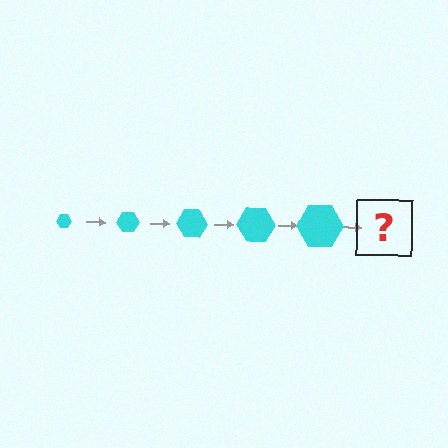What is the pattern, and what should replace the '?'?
The pattern is that the hexagon gets progressively larger each step. The '?' should be a cyan hexagon, larger than the previous one.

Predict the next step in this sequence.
The next step is a cyan hexagon, larger than the previous one.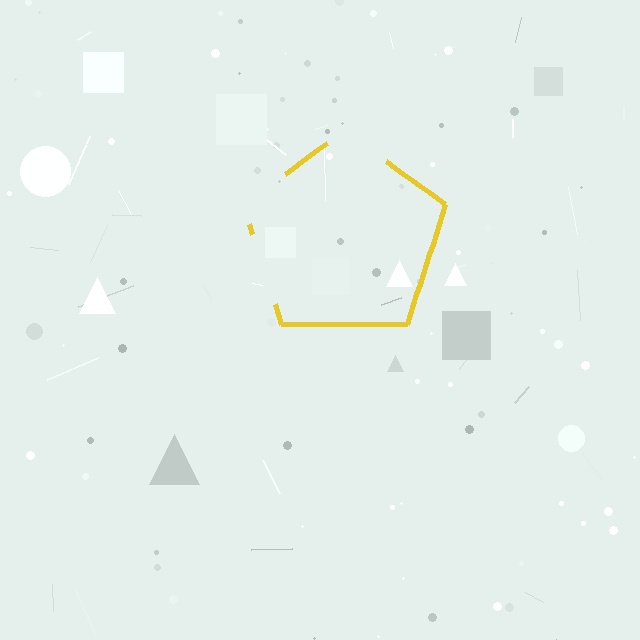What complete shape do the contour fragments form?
The contour fragments form a pentagon.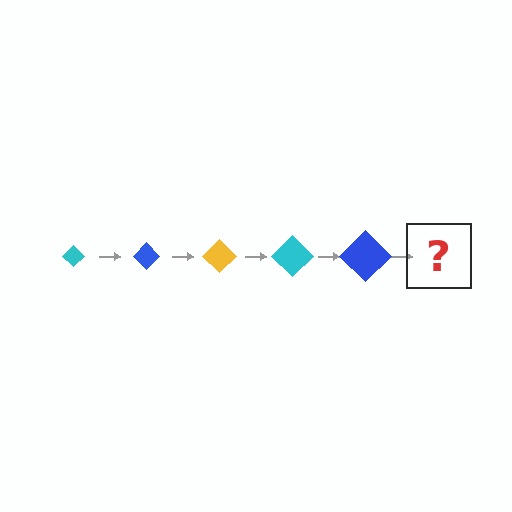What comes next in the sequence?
The next element should be a yellow diamond, larger than the previous one.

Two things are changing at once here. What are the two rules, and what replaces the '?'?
The two rules are that the diamond grows larger each step and the color cycles through cyan, blue, and yellow. The '?' should be a yellow diamond, larger than the previous one.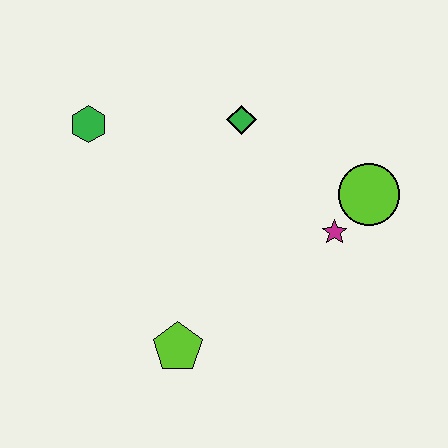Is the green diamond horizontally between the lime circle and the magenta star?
No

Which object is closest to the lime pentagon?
The magenta star is closest to the lime pentagon.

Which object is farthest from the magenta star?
The green hexagon is farthest from the magenta star.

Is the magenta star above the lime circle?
No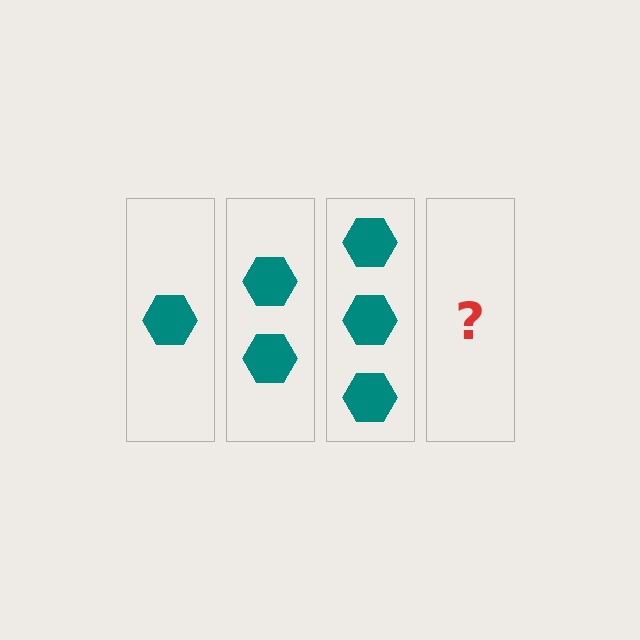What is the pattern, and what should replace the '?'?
The pattern is that each step adds one more hexagon. The '?' should be 4 hexagons.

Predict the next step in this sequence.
The next step is 4 hexagons.